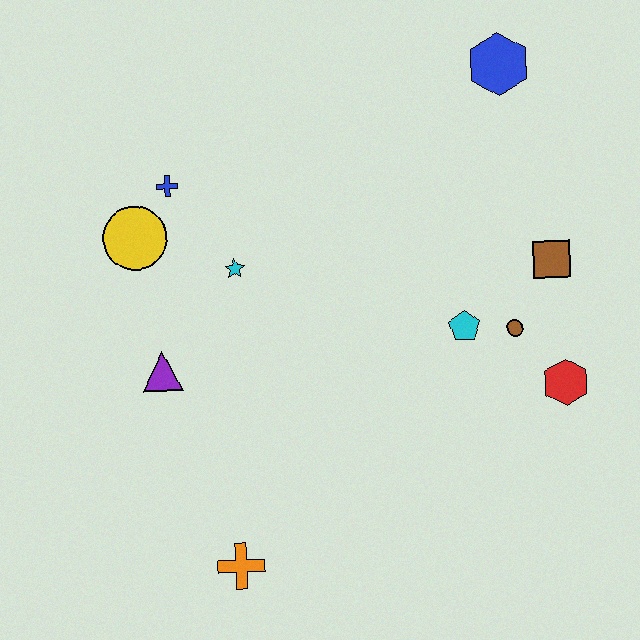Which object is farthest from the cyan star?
The red hexagon is farthest from the cyan star.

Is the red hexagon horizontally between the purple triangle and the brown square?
No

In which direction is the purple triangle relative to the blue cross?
The purple triangle is below the blue cross.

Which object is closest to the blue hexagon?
The brown square is closest to the blue hexagon.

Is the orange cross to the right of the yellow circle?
Yes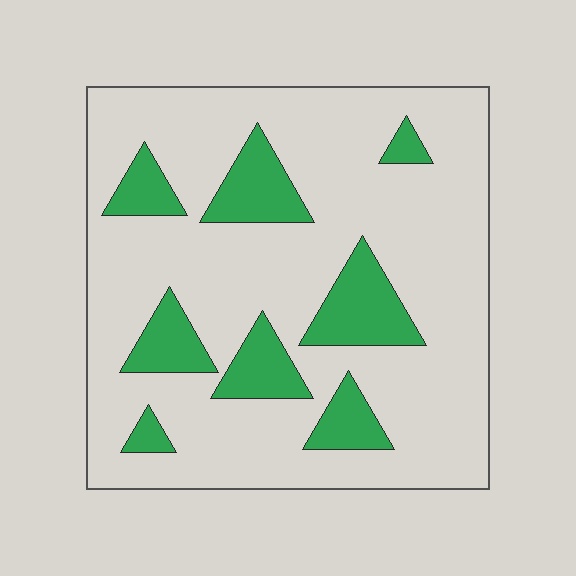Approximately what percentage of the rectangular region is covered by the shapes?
Approximately 20%.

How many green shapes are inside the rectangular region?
8.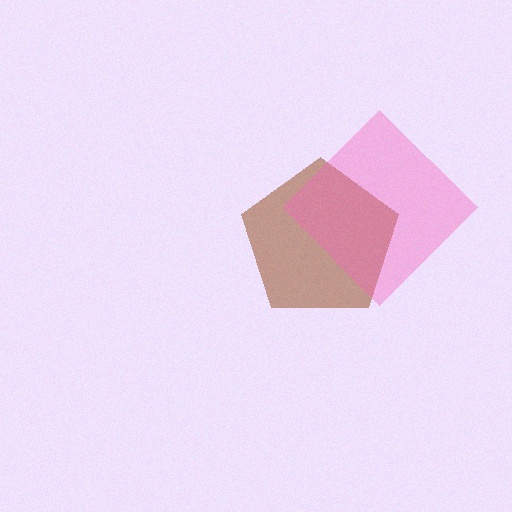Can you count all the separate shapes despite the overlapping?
Yes, there are 2 separate shapes.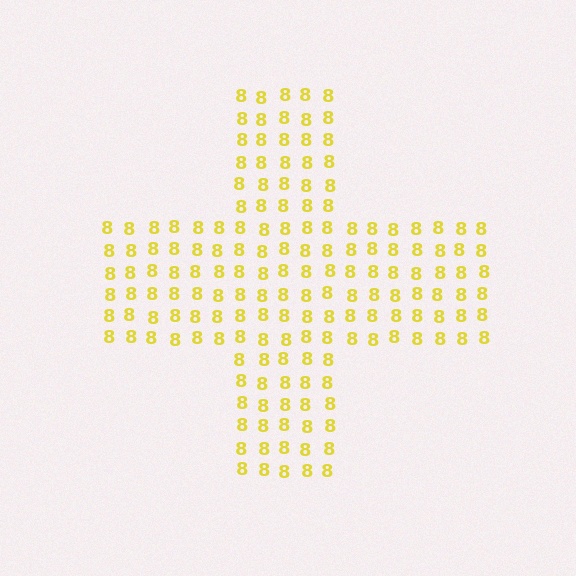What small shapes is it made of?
It is made of small digit 8's.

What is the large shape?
The large shape is a cross.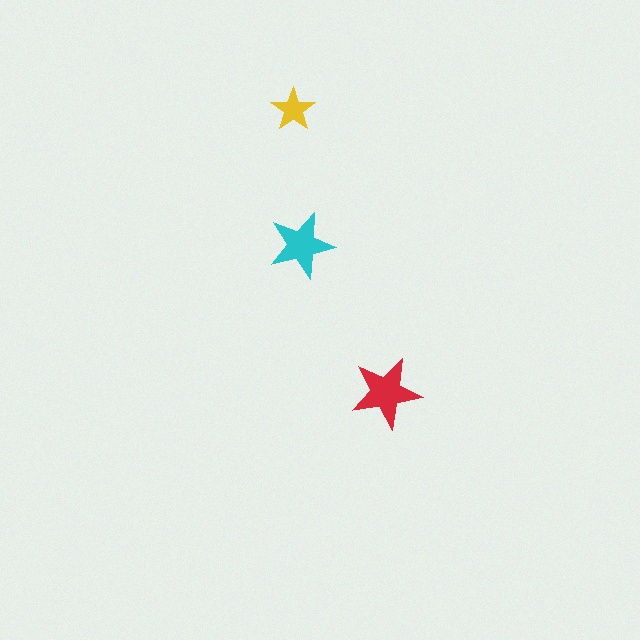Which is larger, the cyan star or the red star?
The red one.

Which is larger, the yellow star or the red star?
The red one.